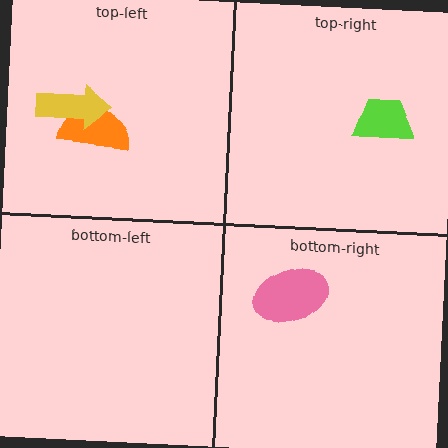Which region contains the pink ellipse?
The bottom-right region.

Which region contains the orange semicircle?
The top-left region.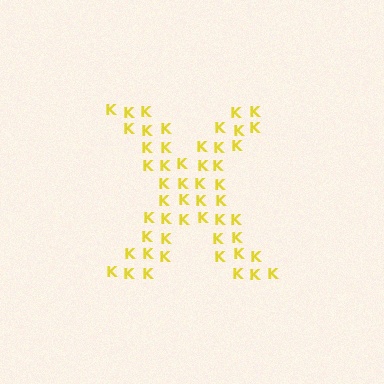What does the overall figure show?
The overall figure shows the letter X.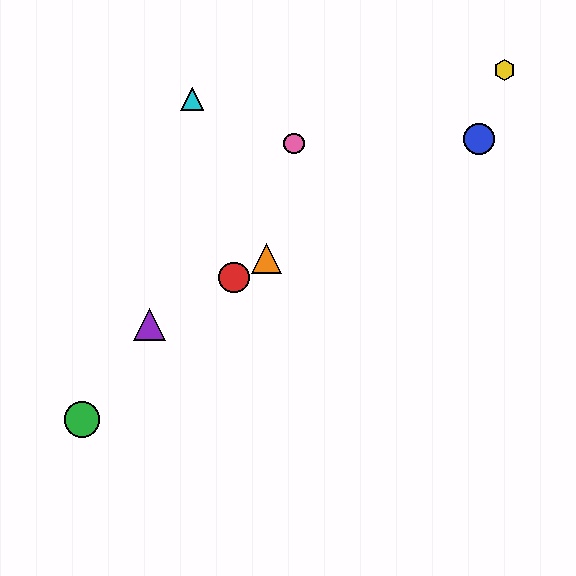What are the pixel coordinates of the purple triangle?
The purple triangle is at (149, 325).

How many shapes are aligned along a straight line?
4 shapes (the red circle, the blue circle, the purple triangle, the orange triangle) are aligned along a straight line.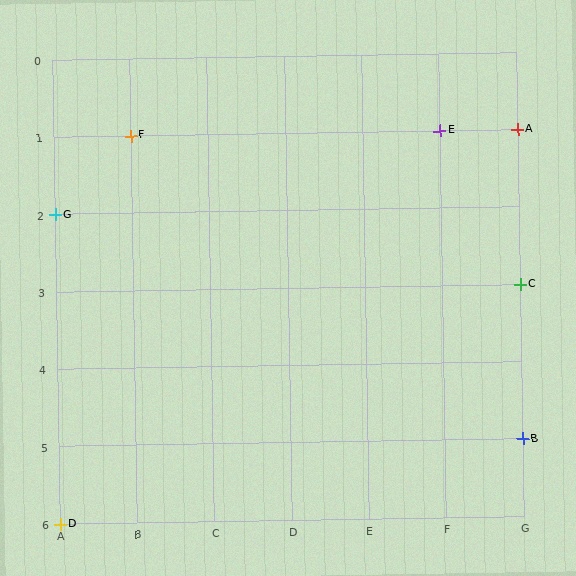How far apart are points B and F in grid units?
Points B and F are 5 columns and 4 rows apart (about 6.4 grid units diagonally).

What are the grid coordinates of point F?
Point F is at grid coordinates (B, 1).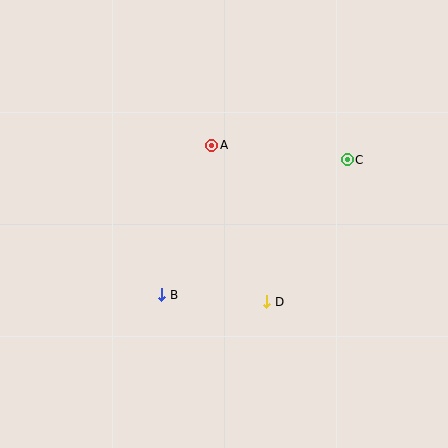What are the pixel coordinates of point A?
Point A is at (212, 145).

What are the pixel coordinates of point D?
Point D is at (267, 302).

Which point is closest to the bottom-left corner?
Point B is closest to the bottom-left corner.